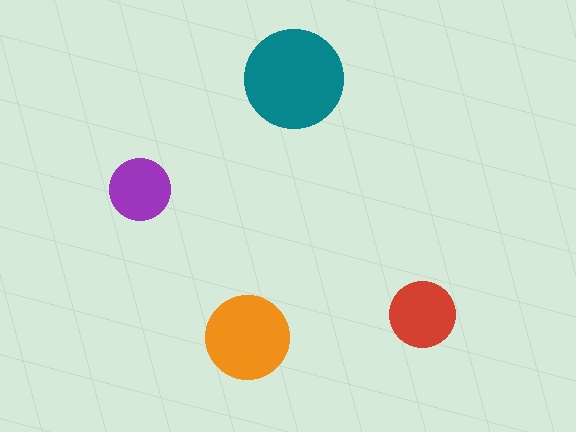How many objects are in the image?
There are 4 objects in the image.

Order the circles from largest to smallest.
the teal one, the orange one, the red one, the purple one.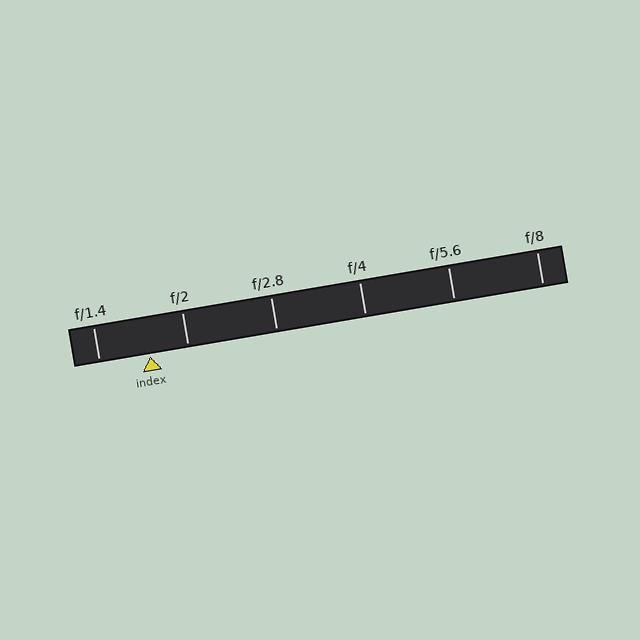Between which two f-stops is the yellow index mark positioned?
The index mark is between f/1.4 and f/2.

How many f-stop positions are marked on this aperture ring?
There are 6 f-stop positions marked.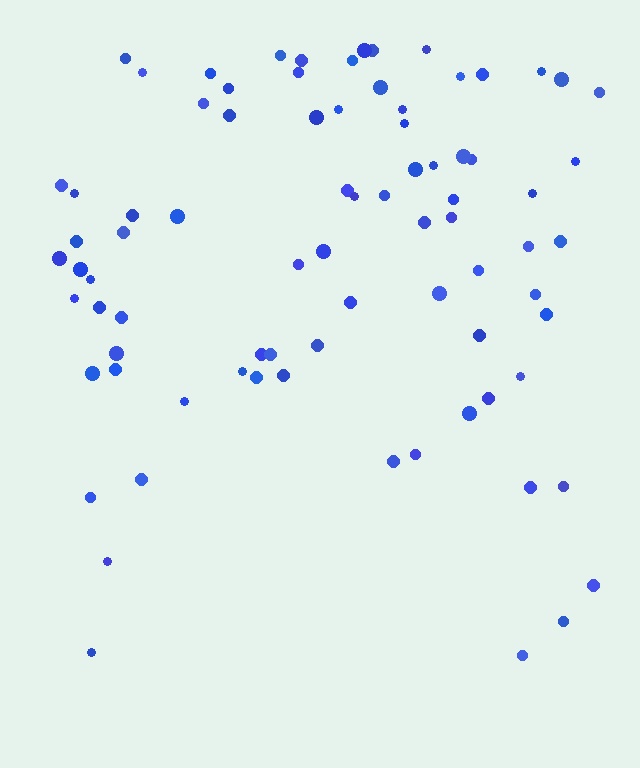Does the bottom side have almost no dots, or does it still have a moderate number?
Still a moderate number, just noticeably fewer than the top.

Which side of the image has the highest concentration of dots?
The top.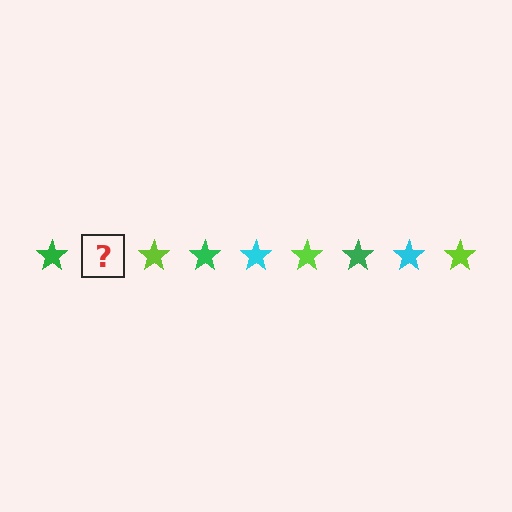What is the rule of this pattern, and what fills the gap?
The rule is that the pattern cycles through green, cyan, lime stars. The gap should be filled with a cyan star.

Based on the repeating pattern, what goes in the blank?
The blank should be a cyan star.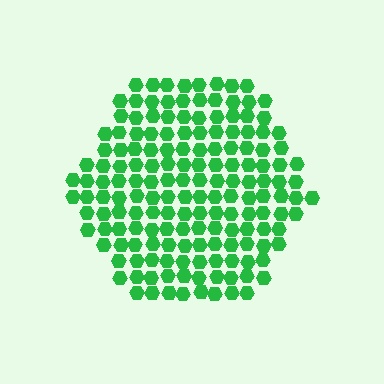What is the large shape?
The large shape is a hexagon.